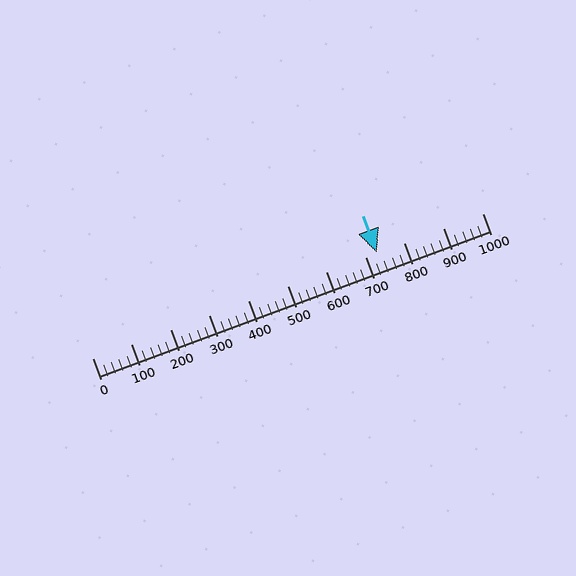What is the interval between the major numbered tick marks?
The major tick marks are spaced 100 units apart.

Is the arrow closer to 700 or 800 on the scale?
The arrow is closer to 700.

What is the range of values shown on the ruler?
The ruler shows values from 0 to 1000.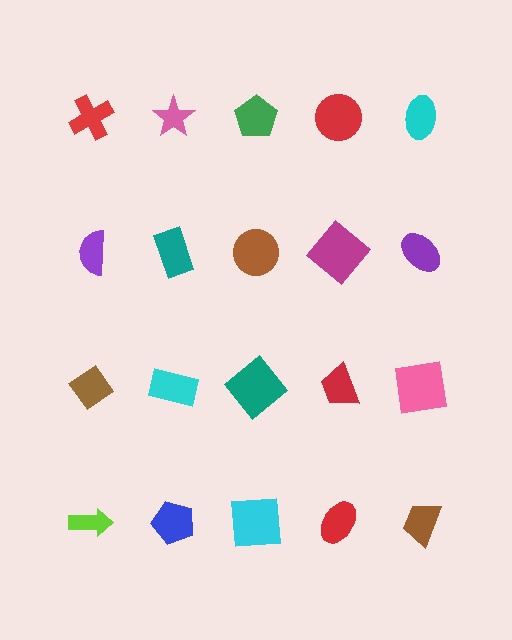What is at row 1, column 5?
A cyan ellipse.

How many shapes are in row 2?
5 shapes.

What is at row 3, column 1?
A brown diamond.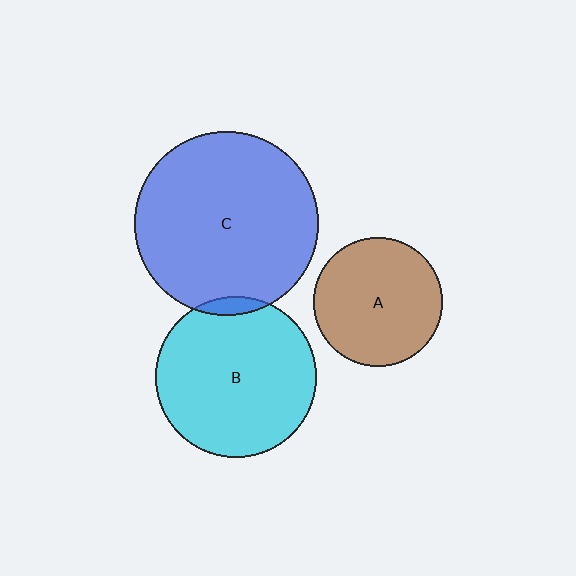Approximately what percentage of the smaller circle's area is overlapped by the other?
Approximately 5%.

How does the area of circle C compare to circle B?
Approximately 1.3 times.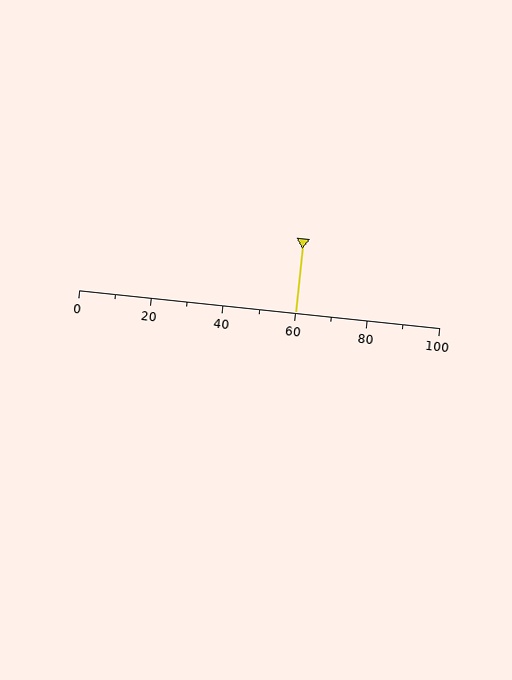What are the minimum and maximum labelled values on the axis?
The axis runs from 0 to 100.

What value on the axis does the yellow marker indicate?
The marker indicates approximately 60.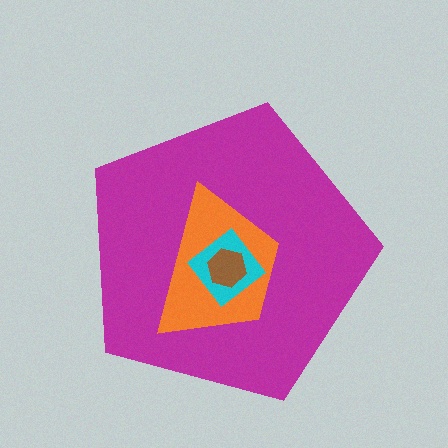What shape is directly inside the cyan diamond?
The brown hexagon.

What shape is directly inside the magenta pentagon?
The orange trapezoid.